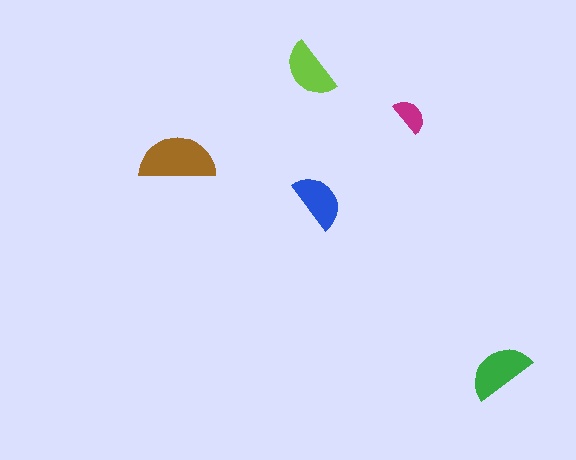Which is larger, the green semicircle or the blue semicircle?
The green one.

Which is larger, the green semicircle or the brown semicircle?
The brown one.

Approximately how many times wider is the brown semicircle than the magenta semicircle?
About 2 times wider.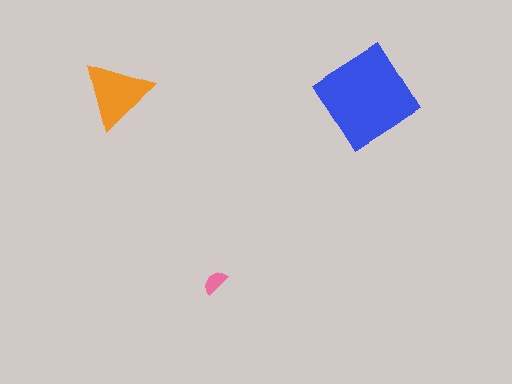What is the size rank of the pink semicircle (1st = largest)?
3rd.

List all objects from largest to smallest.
The blue diamond, the orange triangle, the pink semicircle.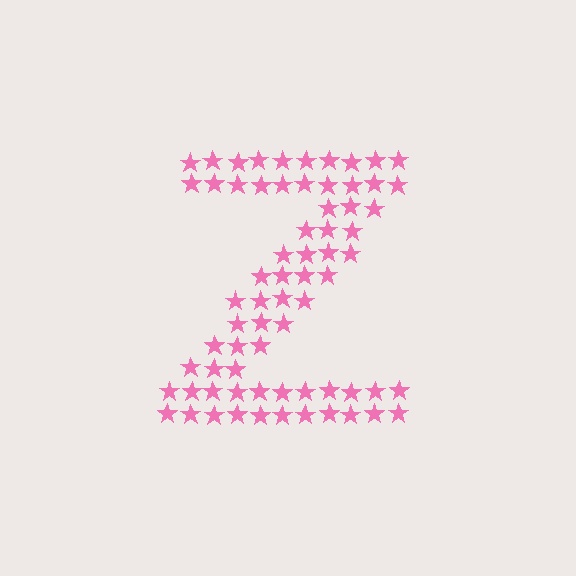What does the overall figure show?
The overall figure shows the letter Z.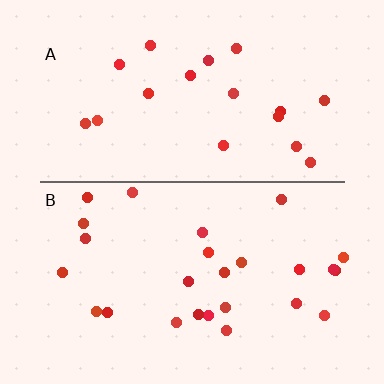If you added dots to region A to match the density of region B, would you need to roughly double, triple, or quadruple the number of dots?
Approximately double.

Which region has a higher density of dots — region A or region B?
B (the bottom).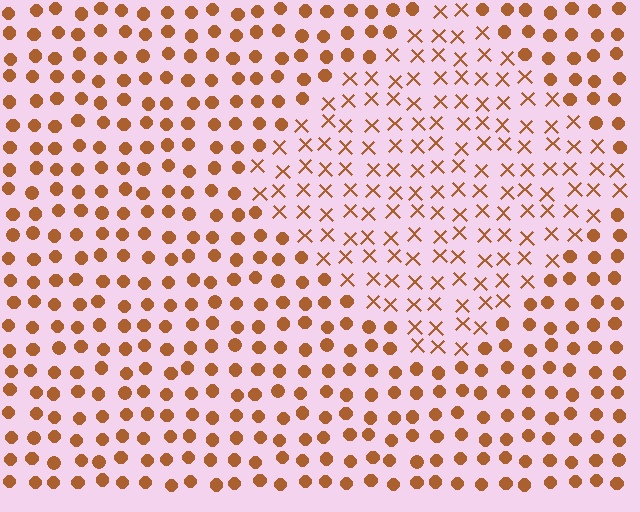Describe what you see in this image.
The image is filled with small brown elements arranged in a uniform grid. A diamond-shaped region contains X marks, while the surrounding area contains circles. The boundary is defined purely by the change in element shape.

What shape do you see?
I see a diamond.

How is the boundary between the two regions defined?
The boundary is defined by a change in element shape: X marks inside vs. circles outside. All elements share the same color and spacing.